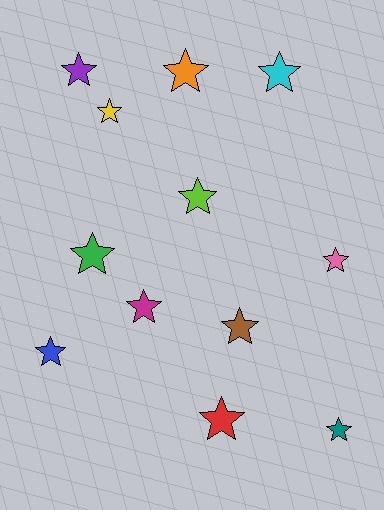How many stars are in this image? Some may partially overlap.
There are 12 stars.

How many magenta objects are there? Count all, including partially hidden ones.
There is 1 magenta object.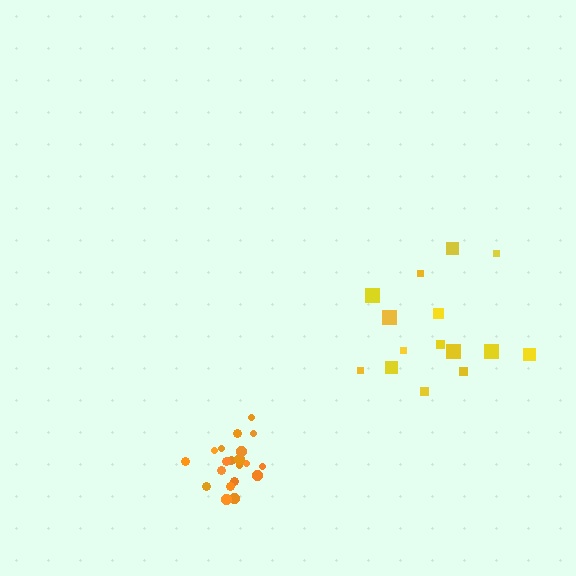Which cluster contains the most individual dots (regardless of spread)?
Orange (20).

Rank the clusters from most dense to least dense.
orange, yellow.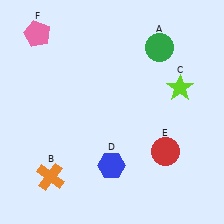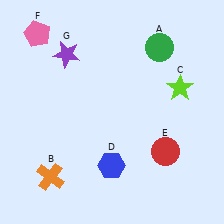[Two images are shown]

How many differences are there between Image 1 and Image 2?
There is 1 difference between the two images.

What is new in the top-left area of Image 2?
A purple star (G) was added in the top-left area of Image 2.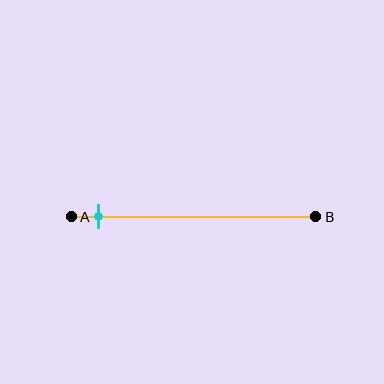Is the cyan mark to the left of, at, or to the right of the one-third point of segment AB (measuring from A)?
The cyan mark is to the left of the one-third point of segment AB.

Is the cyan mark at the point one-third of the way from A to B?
No, the mark is at about 10% from A, not at the 33% one-third point.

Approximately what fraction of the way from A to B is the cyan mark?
The cyan mark is approximately 10% of the way from A to B.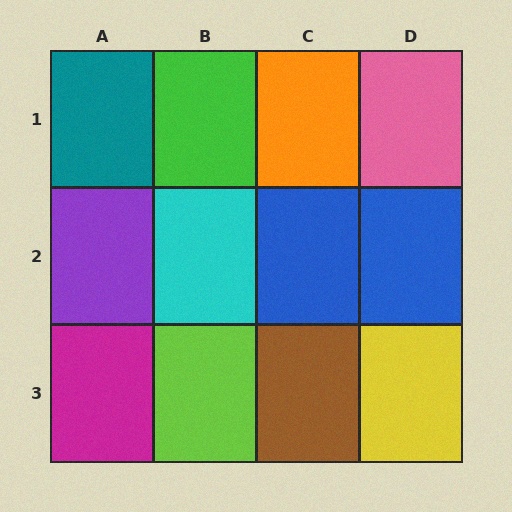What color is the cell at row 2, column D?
Blue.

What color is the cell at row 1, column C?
Orange.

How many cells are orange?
1 cell is orange.